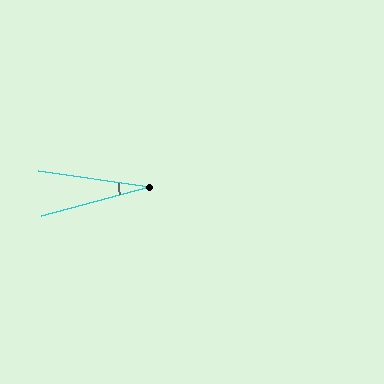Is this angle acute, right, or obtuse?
It is acute.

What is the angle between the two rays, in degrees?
Approximately 23 degrees.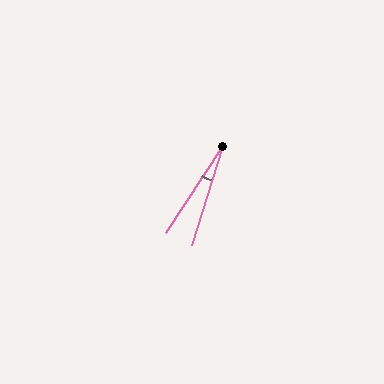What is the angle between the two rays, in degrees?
Approximately 16 degrees.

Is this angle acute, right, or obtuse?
It is acute.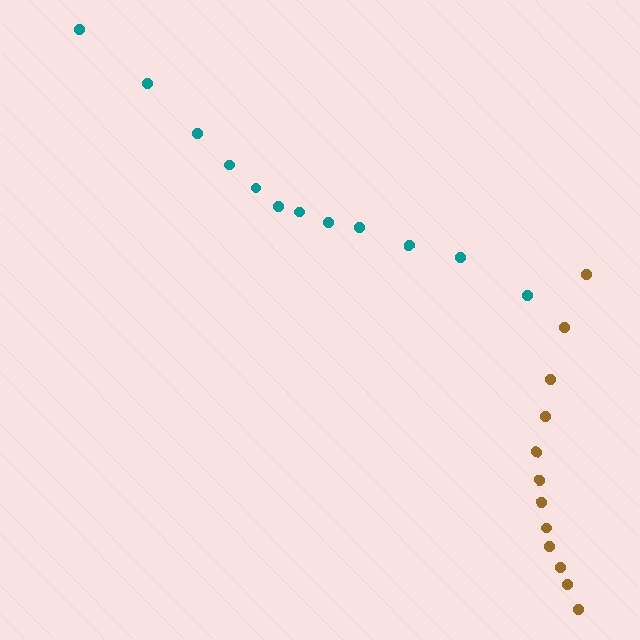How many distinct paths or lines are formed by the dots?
There are 2 distinct paths.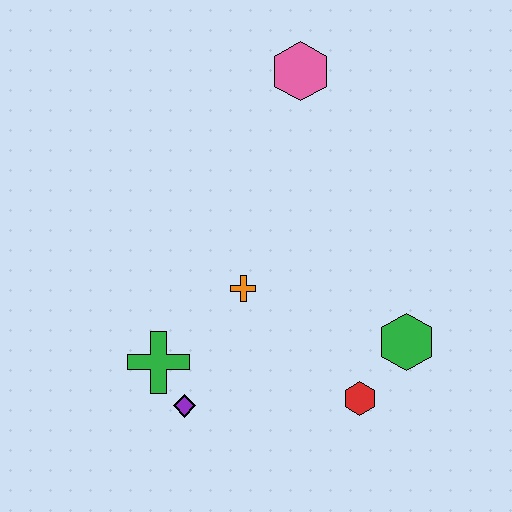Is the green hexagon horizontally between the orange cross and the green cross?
No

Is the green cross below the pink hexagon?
Yes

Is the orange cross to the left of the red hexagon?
Yes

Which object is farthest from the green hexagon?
The pink hexagon is farthest from the green hexagon.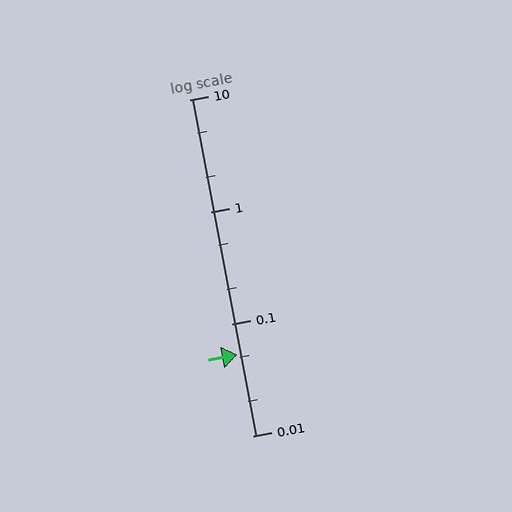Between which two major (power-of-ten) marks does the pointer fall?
The pointer is between 0.01 and 0.1.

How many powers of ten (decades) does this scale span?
The scale spans 3 decades, from 0.01 to 10.